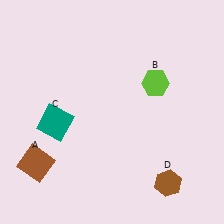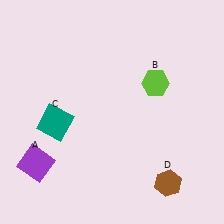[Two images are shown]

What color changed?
The square (A) changed from brown in Image 1 to purple in Image 2.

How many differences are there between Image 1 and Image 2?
There is 1 difference between the two images.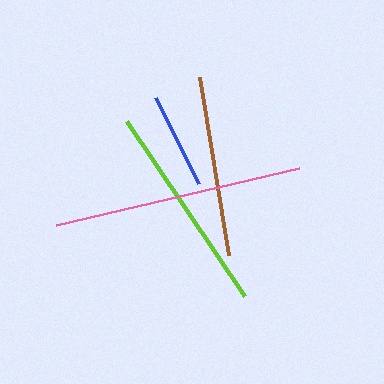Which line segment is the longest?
The pink line is the longest at approximately 249 pixels.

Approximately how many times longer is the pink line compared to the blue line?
The pink line is approximately 2.6 times the length of the blue line.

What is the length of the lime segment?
The lime segment is approximately 211 pixels long.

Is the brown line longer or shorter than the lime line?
The lime line is longer than the brown line.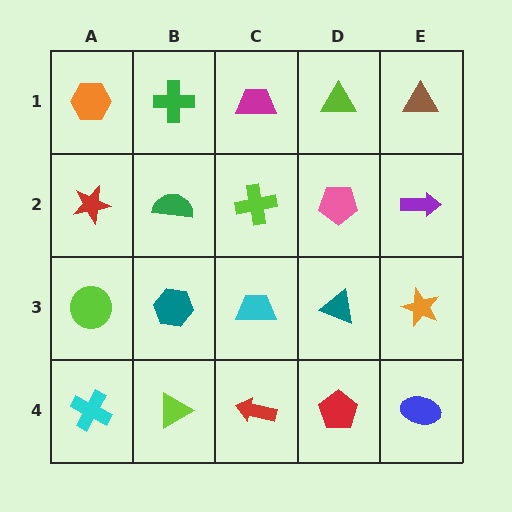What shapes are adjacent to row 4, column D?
A teal triangle (row 3, column D), a red arrow (row 4, column C), a blue ellipse (row 4, column E).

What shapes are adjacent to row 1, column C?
A lime cross (row 2, column C), a green cross (row 1, column B), a lime triangle (row 1, column D).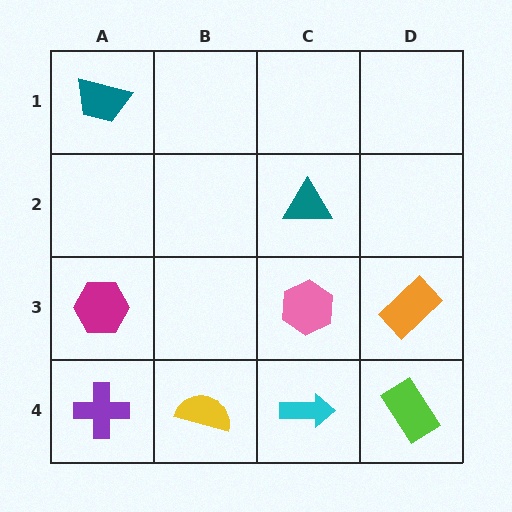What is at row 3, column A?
A magenta hexagon.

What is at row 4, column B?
A yellow semicircle.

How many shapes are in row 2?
1 shape.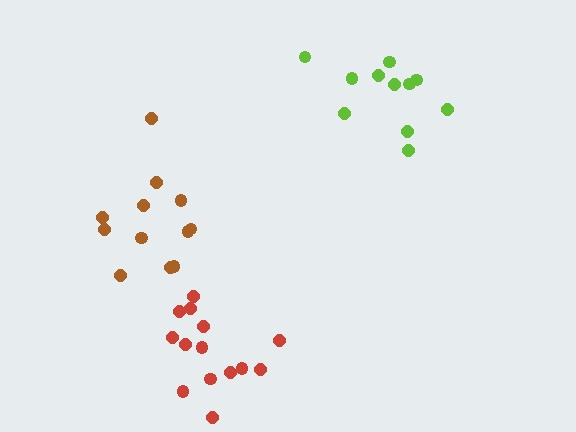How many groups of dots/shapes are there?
There are 3 groups.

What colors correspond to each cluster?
The clusters are colored: red, brown, lime.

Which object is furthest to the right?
The lime cluster is rightmost.